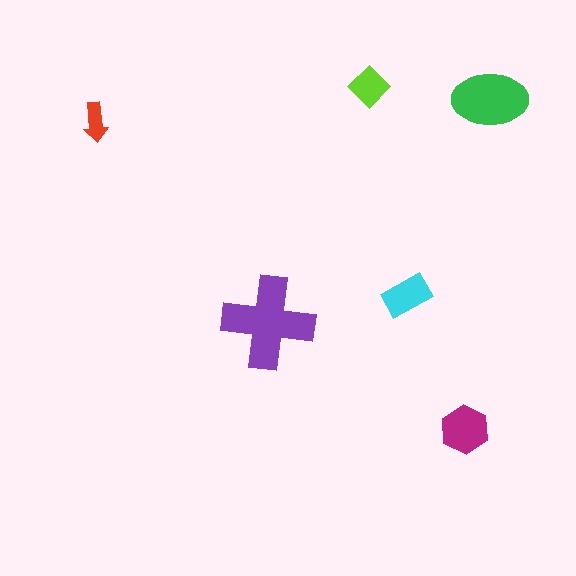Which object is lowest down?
The magenta hexagon is bottommost.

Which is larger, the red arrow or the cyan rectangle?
The cyan rectangle.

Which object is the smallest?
The red arrow.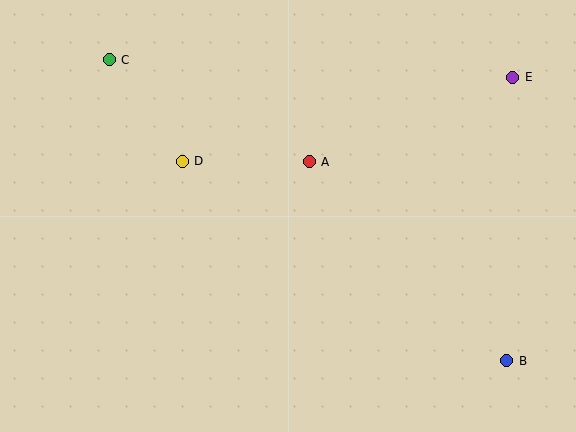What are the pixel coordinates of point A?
Point A is at (309, 162).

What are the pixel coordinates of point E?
Point E is at (513, 77).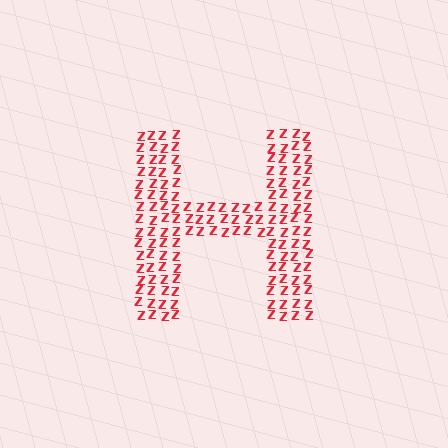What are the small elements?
The small elements are letter Z's.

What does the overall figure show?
The overall figure shows the letter H.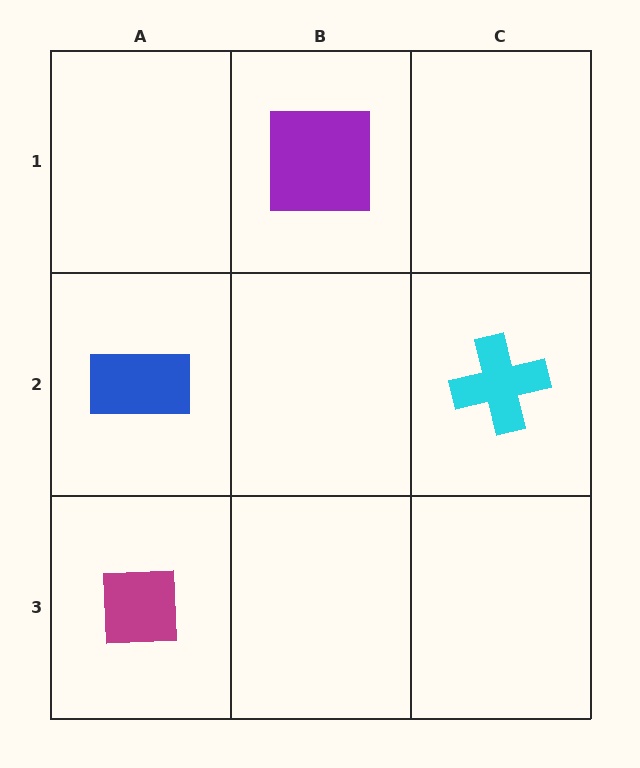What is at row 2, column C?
A cyan cross.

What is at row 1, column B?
A purple square.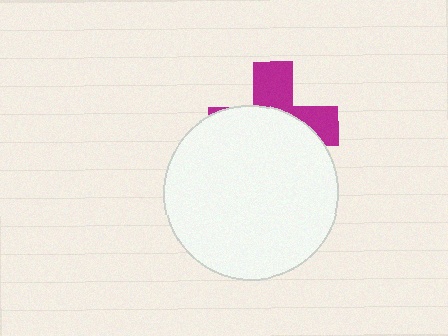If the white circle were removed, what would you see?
You would see the complete magenta cross.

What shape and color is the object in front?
The object in front is a white circle.